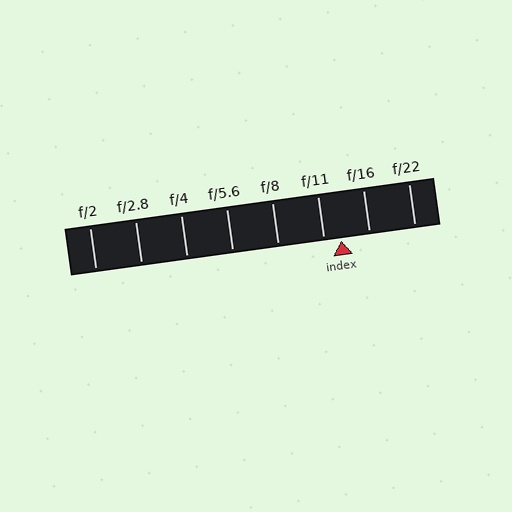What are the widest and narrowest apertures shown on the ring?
The widest aperture shown is f/2 and the narrowest is f/22.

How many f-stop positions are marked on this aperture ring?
There are 8 f-stop positions marked.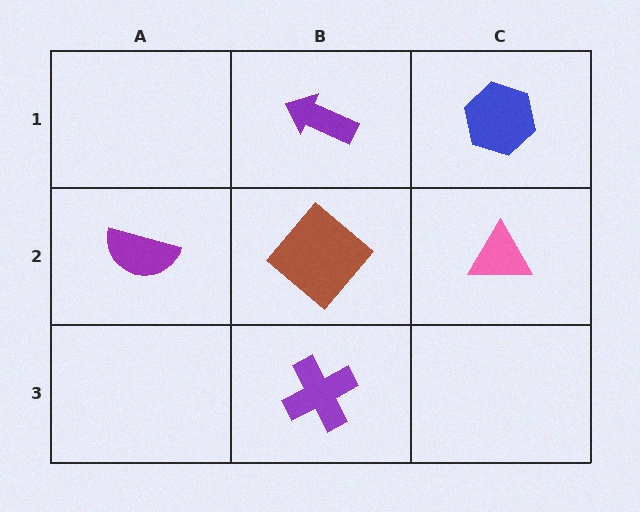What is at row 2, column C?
A pink triangle.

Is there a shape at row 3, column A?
No, that cell is empty.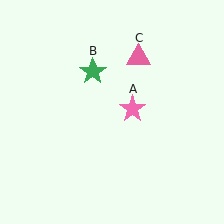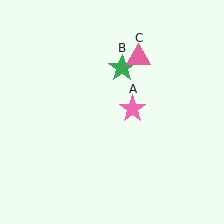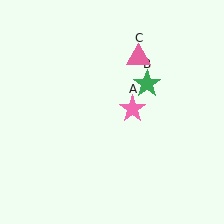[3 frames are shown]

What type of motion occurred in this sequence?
The green star (object B) rotated clockwise around the center of the scene.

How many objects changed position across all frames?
1 object changed position: green star (object B).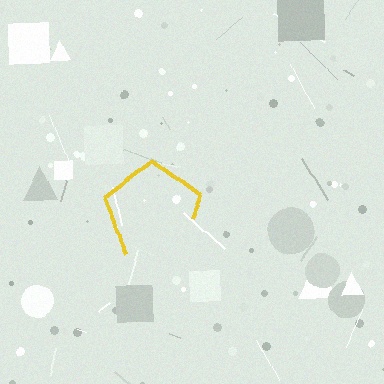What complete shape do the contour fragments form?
The contour fragments form a pentagon.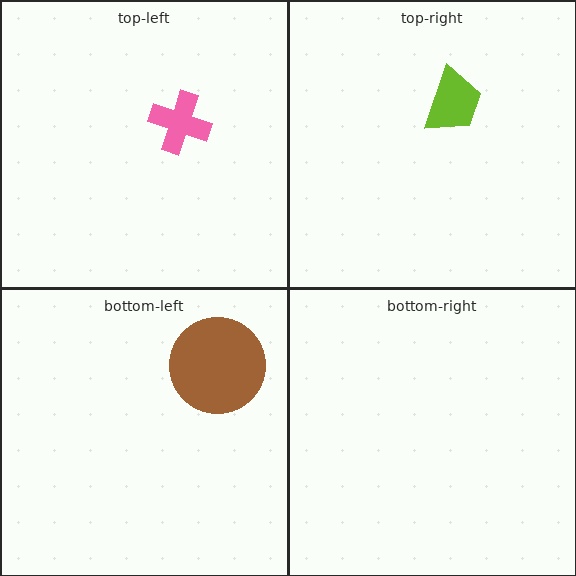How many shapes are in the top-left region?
1.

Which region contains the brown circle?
The bottom-left region.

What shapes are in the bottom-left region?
The brown circle.